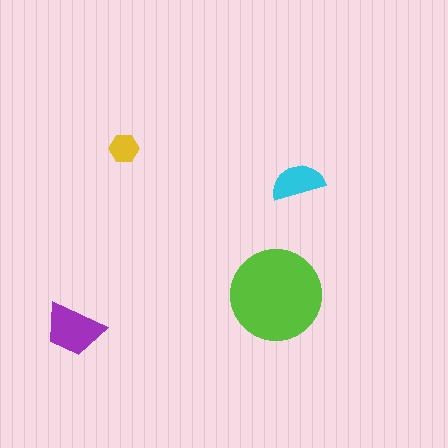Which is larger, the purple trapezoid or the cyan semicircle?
The purple trapezoid.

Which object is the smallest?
The yellow hexagon.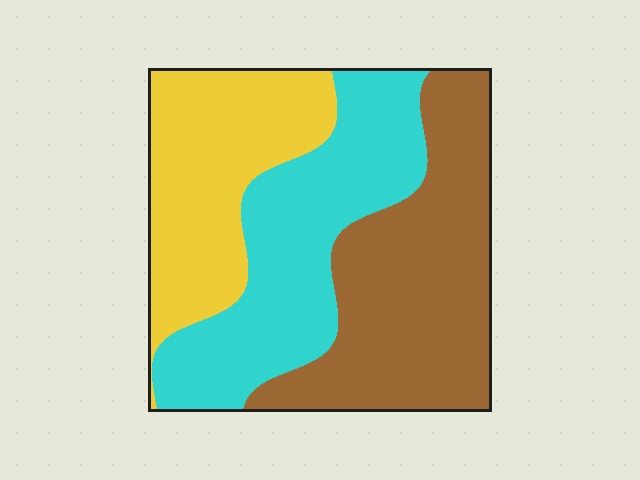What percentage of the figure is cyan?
Cyan covers around 35% of the figure.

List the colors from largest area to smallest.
From largest to smallest: brown, cyan, yellow.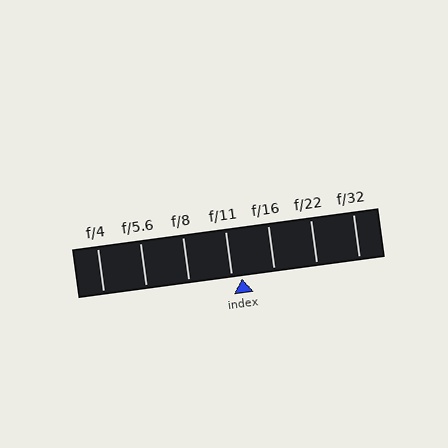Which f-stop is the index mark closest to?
The index mark is closest to f/11.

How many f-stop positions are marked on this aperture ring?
There are 7 f-stop positions marked.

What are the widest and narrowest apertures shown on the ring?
The widest aperture shown is f/4 and the narrowest is f/32.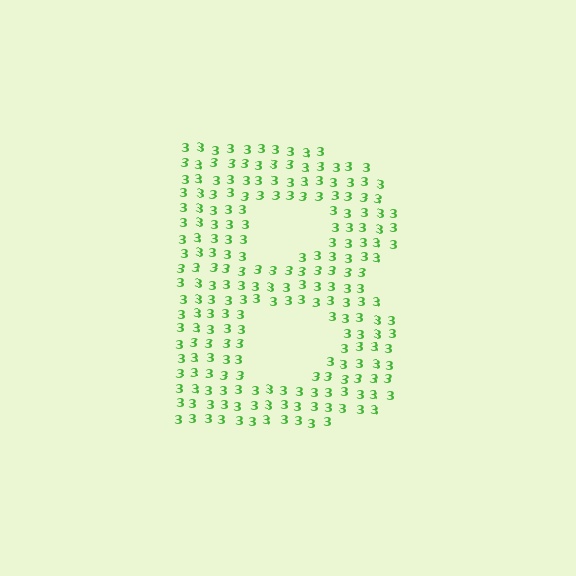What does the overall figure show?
The overall figure shows the letter B.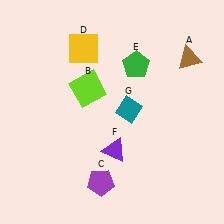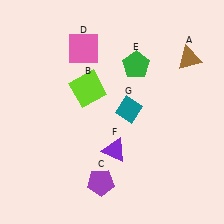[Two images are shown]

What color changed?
The square (D) changed from yellow in Image 1 to pink in Image 2.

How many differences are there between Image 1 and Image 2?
There is 1 difference between the two images.